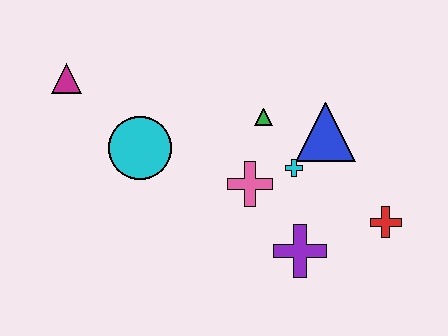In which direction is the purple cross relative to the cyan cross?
The purple cross is below the cyan cross.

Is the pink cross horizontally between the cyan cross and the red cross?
No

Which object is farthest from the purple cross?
The magenta triangle is farthest from the purple cross.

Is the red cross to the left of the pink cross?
No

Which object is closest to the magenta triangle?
The cyan circle is closest to the magenta triangle.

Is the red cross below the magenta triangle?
Yes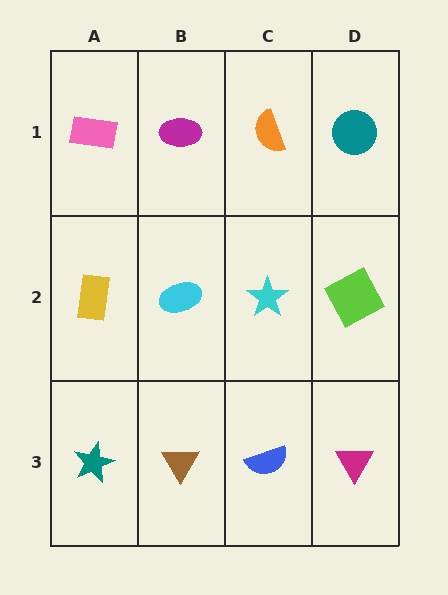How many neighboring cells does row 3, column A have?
2.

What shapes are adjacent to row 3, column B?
A cyan ellipse (row 2, column B), a teal star (row 3, column A), a blue semicircle (row 3, column C).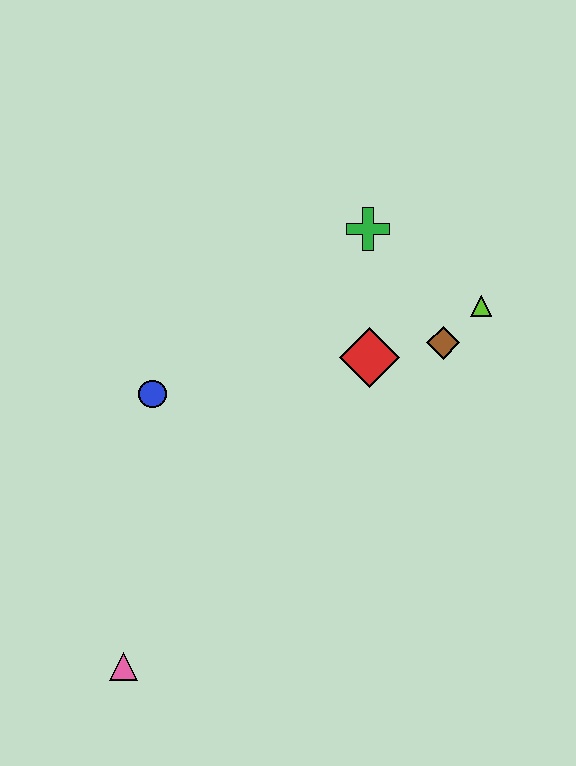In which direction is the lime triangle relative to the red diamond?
The lime triangle is to the right of the red diamond.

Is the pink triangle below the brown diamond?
Yes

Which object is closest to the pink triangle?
The blue circle is closest to the pink triangle.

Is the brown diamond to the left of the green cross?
No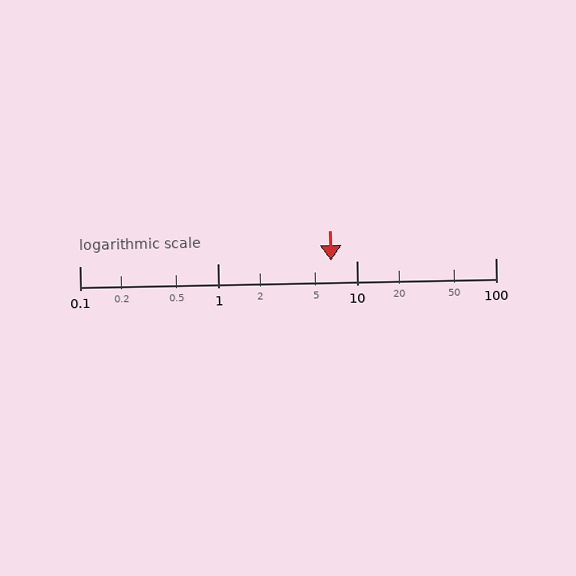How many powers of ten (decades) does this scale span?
The scale spans 3 decades, from 0.1 to 100.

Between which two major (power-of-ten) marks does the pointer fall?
The pointer is between 1 and 10.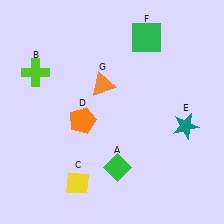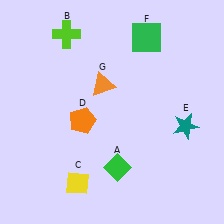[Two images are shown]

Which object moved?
The lime cross (B) moved up.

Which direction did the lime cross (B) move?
The lime cross (B) moved up.